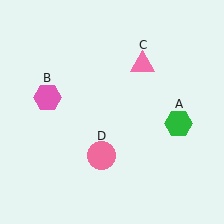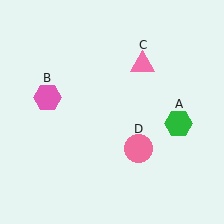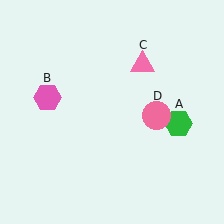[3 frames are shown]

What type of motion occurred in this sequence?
The pink circle (object D) rotated counterclockwise around the center of the scene.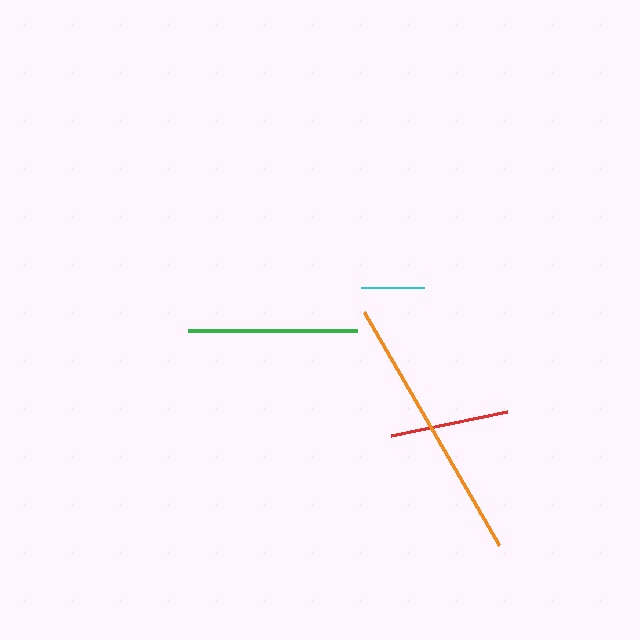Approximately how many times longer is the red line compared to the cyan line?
The red line is approximately 1.9 times the length of the cyan line.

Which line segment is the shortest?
The cyan line is the shortest at approximately 63 pixels.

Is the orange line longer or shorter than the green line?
The orange line is longer than the green line.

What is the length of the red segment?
The red segment is approximately 119 pixels long.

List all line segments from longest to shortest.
From longest to shortest: orange, green, red, cyan.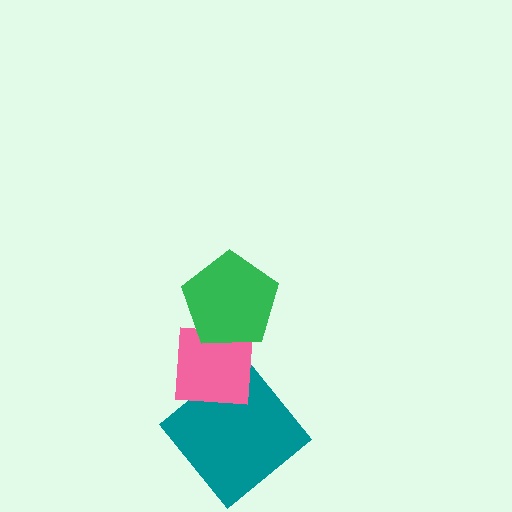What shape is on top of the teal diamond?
The pink square is on top of the teal diamond.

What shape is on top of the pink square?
The green pentagon is on top of the pink square.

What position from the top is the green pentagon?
The green pentagon is 1st from the top.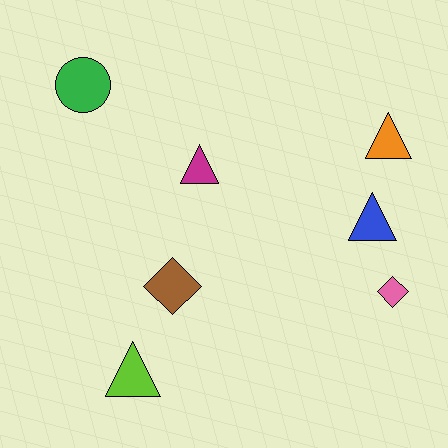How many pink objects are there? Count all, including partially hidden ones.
There is 1 pink object.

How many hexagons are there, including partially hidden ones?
There are no hexagons.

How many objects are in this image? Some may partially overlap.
There are 7 objects.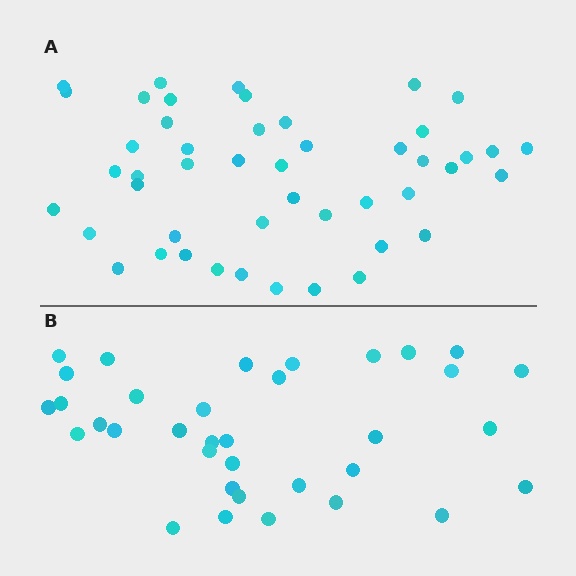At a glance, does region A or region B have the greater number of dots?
Region A (the top region) has more dots.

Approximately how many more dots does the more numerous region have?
Region A has roughly 12 or so more dots than region B.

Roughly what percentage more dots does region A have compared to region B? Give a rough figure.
About 35% more.